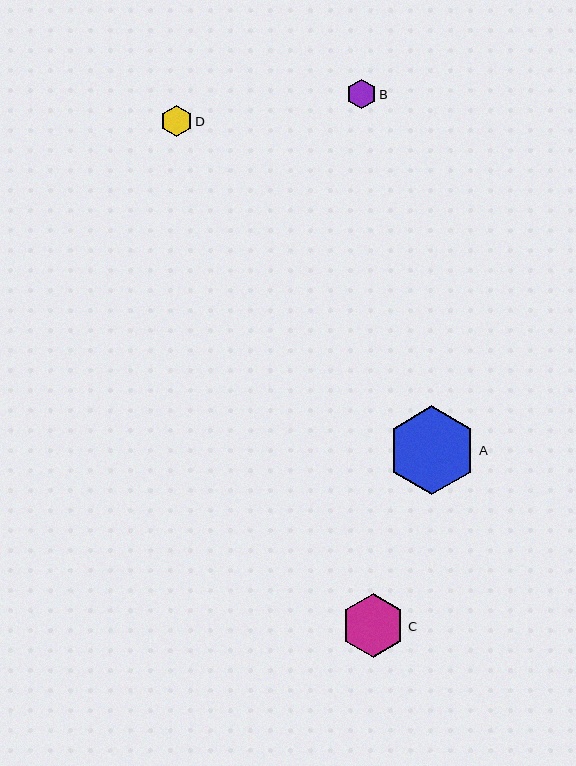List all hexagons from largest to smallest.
From largest to smallest: A, C, D, B.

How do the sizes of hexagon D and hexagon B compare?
Hexagon D and hexagon B are approximately the same size.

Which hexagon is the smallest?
Hexagon B is the smallest with a size of approximately 29 pixels.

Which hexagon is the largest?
Hexagon A is the largest with a size of approximately 89 pixels.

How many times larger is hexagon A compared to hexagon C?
Hexagon A is approximately 1.4 times the size of hexagon C.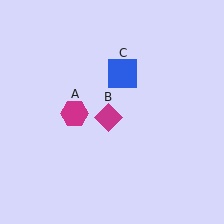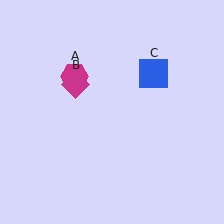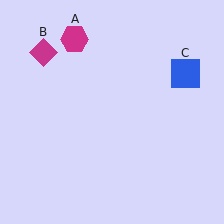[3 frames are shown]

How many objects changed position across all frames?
3 objects changed position: magenta hexagon (object A), magenta diamond (object B), blue square (object C).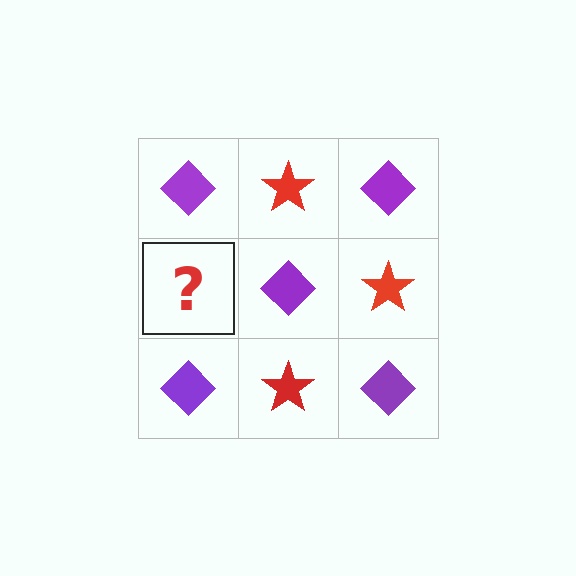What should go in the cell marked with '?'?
The missing cell should contain a red star.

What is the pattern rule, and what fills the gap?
The rule is that it alternates purple diamond and red star in a checkerboard pattern. The gap should be filled with a red star.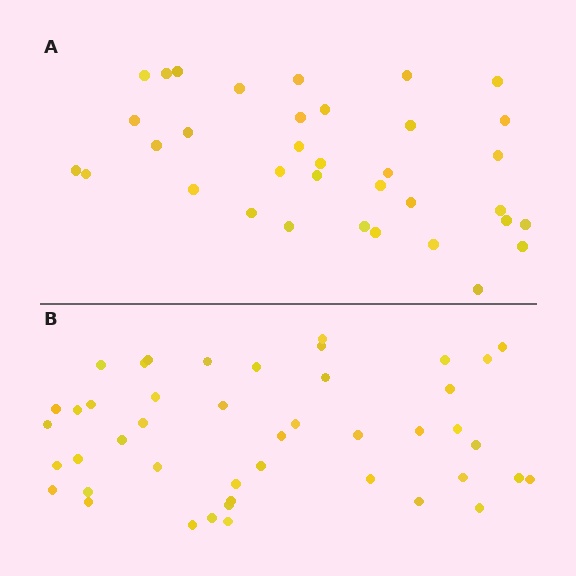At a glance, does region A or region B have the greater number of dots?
Region B (the bottom region) has more dots.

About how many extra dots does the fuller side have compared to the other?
Region B has roughly 10 or so more dots than region A.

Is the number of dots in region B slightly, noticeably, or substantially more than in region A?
Region B has noticeably more, but not dramatically so. The ratio is roughly 1.3 to 1.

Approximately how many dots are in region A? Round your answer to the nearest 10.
About 40 dots. (The exact count is 35, which rounds to 40.)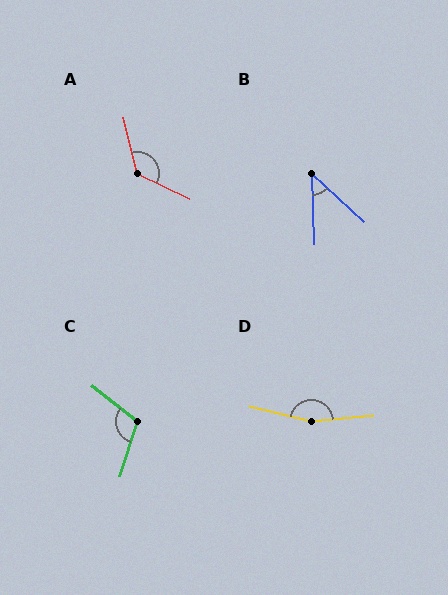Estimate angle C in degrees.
Approximately 110 degrees.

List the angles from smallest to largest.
B (46°), C (110°), A (128°), D (161°).